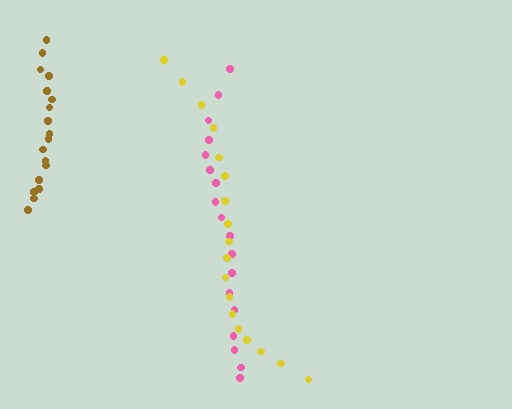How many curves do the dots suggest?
There are 3 distinct paths.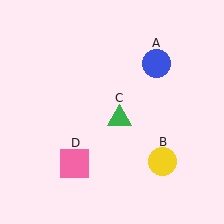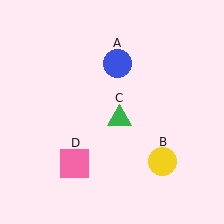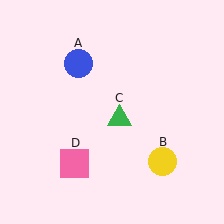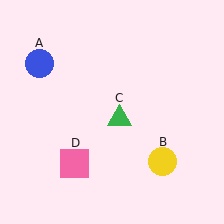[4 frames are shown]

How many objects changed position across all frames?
1 object changed position: blue circle (object A).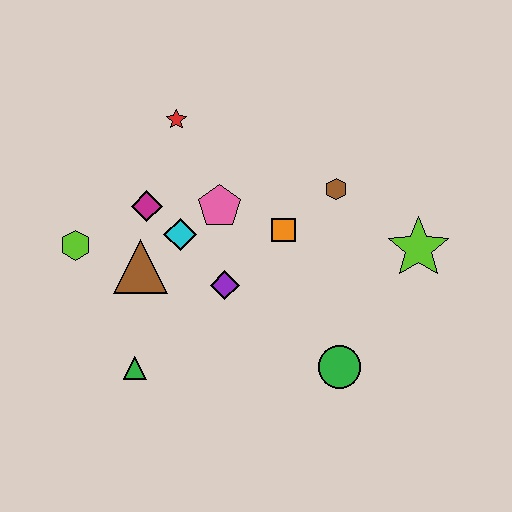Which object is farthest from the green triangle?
The lime star is farthest from the green triangle.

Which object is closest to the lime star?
The brown hexagon is closest to the lime star.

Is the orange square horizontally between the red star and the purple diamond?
No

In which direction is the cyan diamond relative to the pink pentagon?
The cyan diamond is to the left of the pink pentagon.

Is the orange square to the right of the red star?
Yes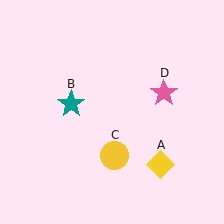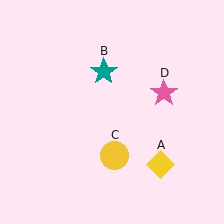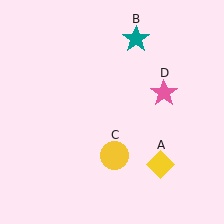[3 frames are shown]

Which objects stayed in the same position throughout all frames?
Yellow diamond (object A) and yellow circle (object C) and pink star (object D) remained stationary.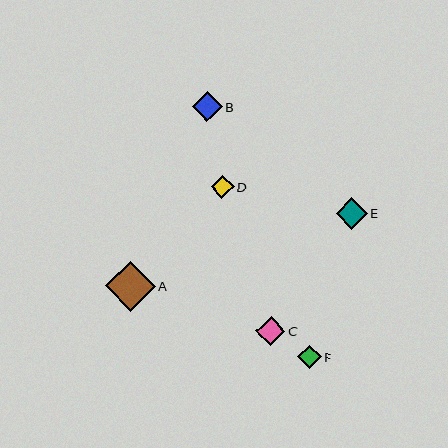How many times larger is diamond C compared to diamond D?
Diamond C is approximately 1.3 times the size of diamond D.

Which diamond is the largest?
Diamond A is the largest with a size of approximately 49 pixels.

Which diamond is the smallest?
Diamond D is the smallest with a size of approximately 23 pixels.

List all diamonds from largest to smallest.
From largest to smallest: A, E, B, C, F, D.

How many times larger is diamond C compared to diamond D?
Diamond C is approximately 1.3 times the size of diamond D.